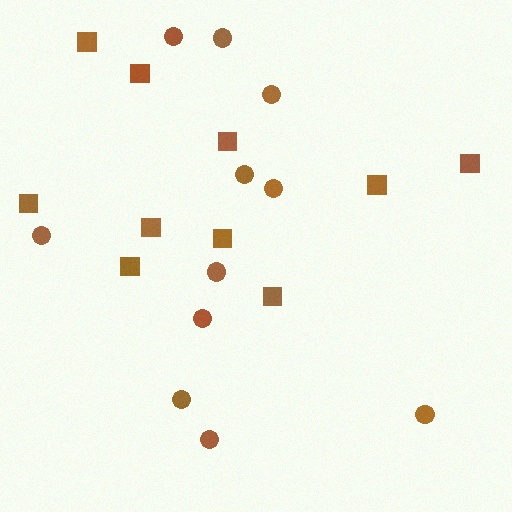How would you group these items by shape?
There are 2 groups: one group of circles (11) and one group of squares (10).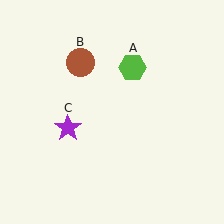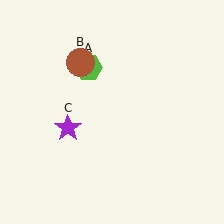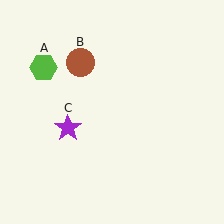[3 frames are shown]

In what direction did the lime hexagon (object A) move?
The lime hexagon (object A) moved left.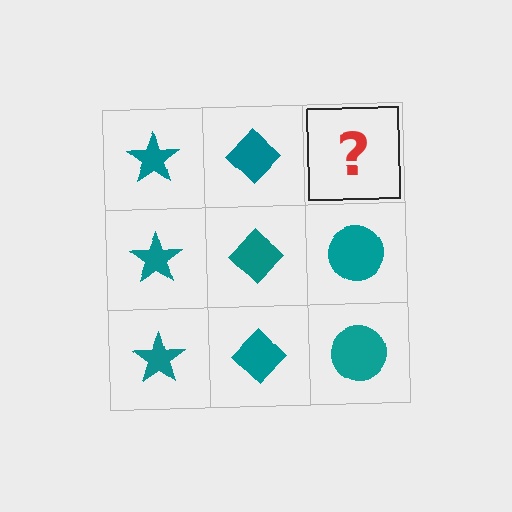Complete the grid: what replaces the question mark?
The question mark should be replaced with a teal circle.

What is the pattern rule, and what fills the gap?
The rule is that each column has a consistent shape. The gap should be filled with a teal circle.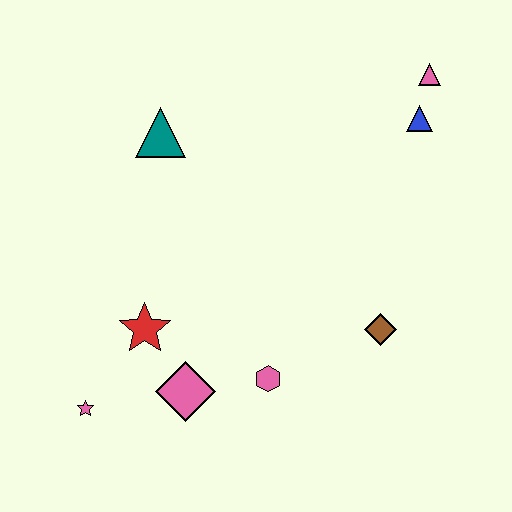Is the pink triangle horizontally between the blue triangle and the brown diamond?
No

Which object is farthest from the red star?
The pink triangle is farthest from the red star.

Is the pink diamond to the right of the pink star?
Yes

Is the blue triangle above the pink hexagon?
Yes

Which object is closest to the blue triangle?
The pink triangle is closest to the blue triangle.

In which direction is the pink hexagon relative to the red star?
The pink hexagon is to the right of the red star.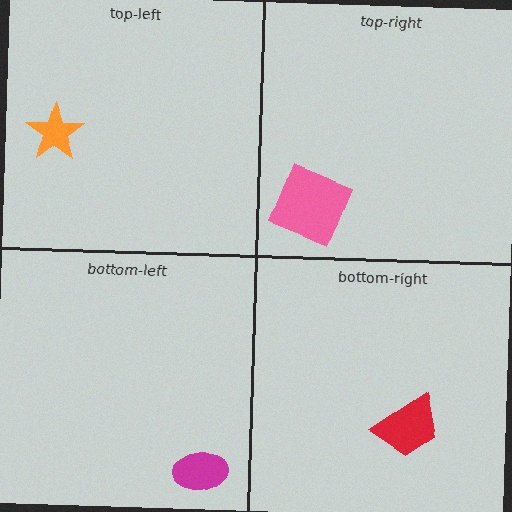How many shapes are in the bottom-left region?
1.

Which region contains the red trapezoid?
The bottom-right region.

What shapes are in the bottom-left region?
The magenta ellipse.